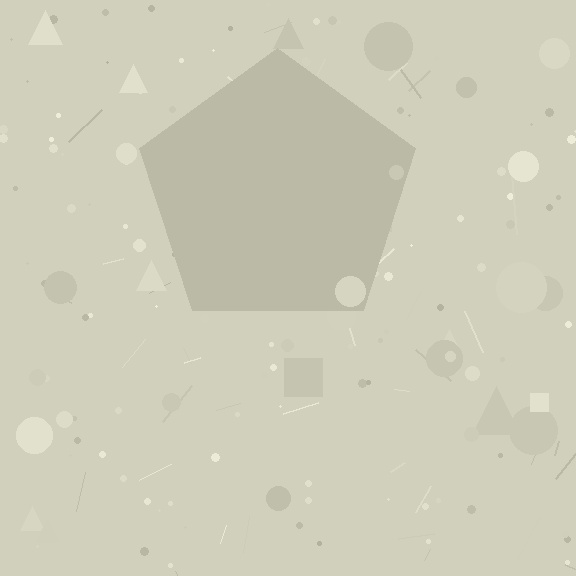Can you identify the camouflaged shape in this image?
The camouflaged shape is a pentagon.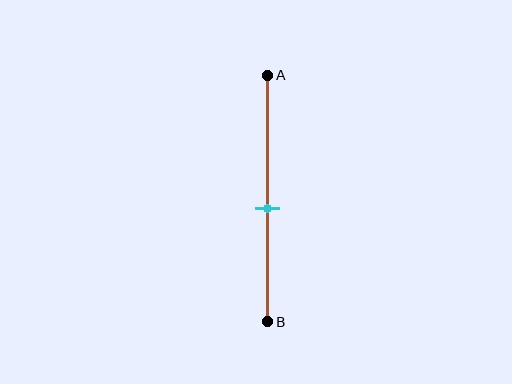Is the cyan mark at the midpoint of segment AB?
No, the mark is at about 55% from A, not at the 50% midpoint.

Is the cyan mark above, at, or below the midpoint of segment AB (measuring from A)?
The cyan mark is below the midpoint of segment AB.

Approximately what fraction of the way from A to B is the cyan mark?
The cyan mark is approximately 55% of the way from A to B.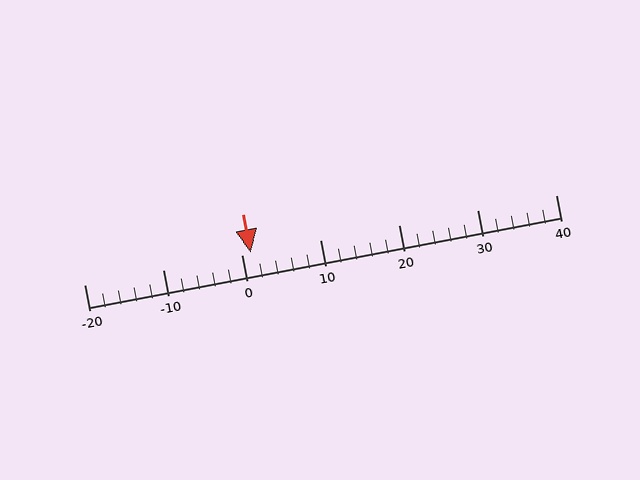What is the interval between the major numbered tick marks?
The major tick marks are spaced 10 units apart.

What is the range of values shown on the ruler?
The ruler shows values from -20 to 40.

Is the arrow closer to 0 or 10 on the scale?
The arrow is closer to 0.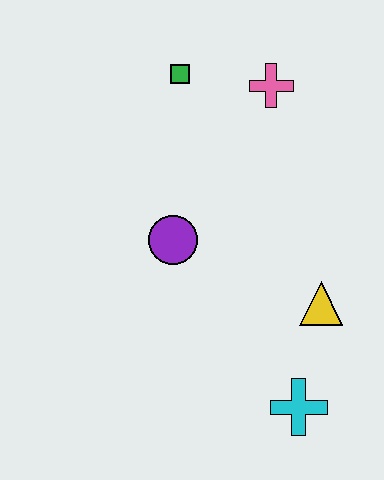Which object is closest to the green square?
The pink cross is closest to the green square.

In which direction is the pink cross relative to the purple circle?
The pink cross is above the purple circle.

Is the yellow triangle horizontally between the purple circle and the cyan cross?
No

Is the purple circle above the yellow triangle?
Yes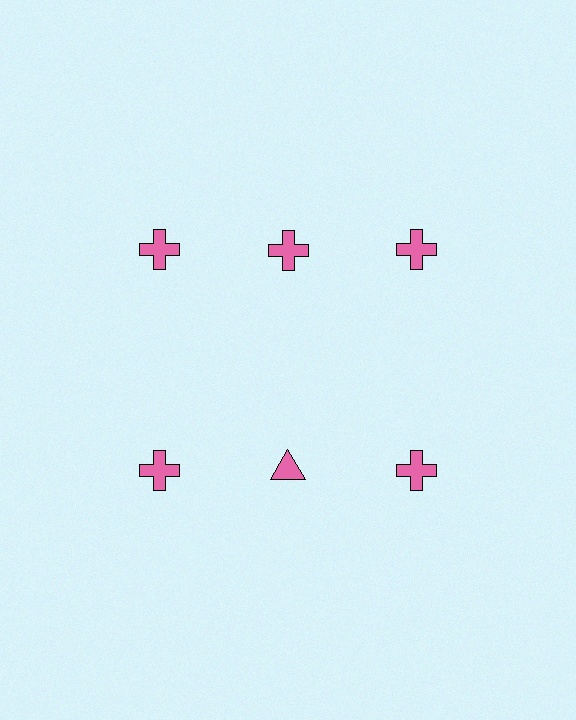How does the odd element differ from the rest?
It has a different shape: triangle instead of cross.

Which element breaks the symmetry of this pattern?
The pink triangle in the second row, second from left column breaks the symmetry. All other shapes are pink crosses.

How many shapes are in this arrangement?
There are 6 shapes arranged in a grid pattern.